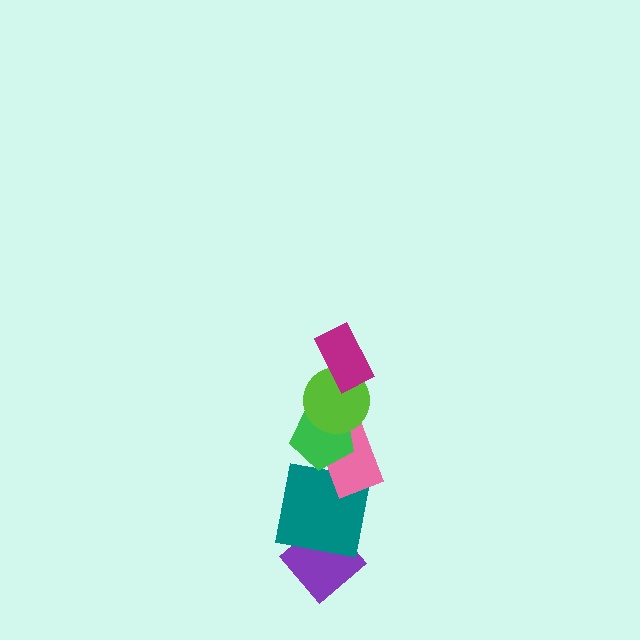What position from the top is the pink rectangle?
The pink rectangle is 4th from the top.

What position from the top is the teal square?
The teal square is 5th from the top.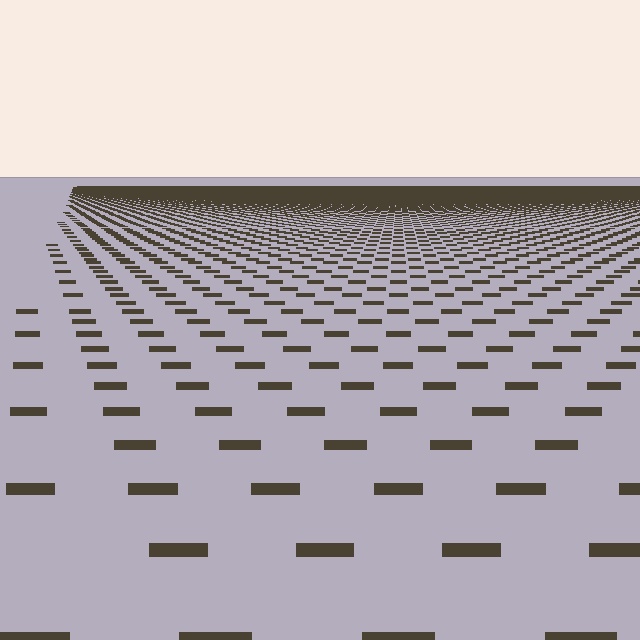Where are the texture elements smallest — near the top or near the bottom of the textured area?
Near the top.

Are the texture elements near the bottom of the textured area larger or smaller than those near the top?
Larger. Near the bottom, elements are closer to the viewer and appear at a bigger on-screen size.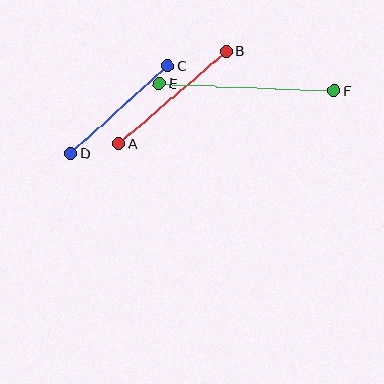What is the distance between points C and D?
The distance is approximately 131 pixels.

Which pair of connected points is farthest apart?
Points E and F are farthest apart.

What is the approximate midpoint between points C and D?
The midpoint is at approximately (119, 110) pixels.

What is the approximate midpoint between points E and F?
The midpoint is at approximately (247, 87) pixels.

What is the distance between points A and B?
The distance is approximately 142 pixels.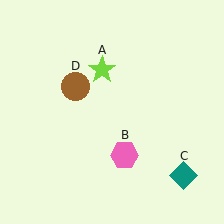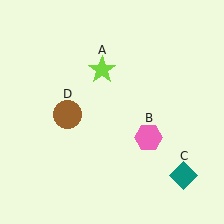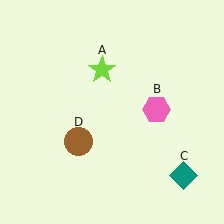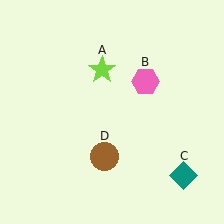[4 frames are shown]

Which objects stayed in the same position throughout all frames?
Lime star (object A) and teal diamond (object C) remained stationary.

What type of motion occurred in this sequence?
The pink hexagon (object B), brown circle (object D) rotated counterclockwise around the center of the scene.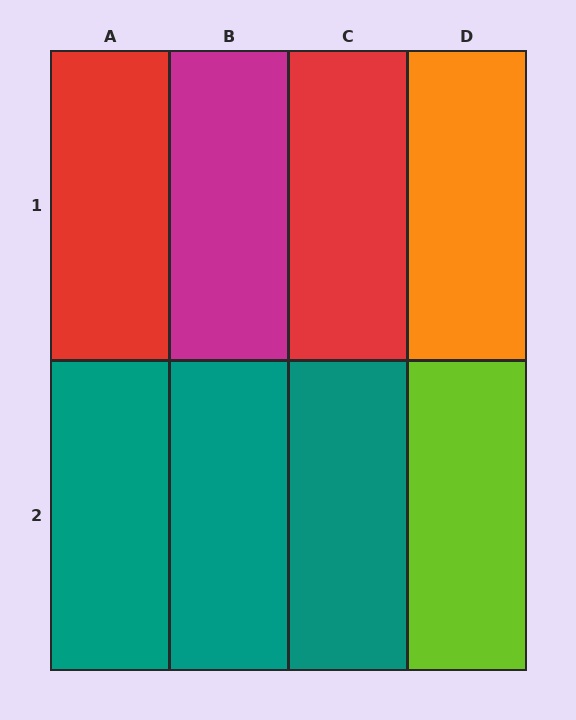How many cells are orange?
1 cell is orange.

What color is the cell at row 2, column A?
Teal.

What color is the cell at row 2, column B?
Teal.